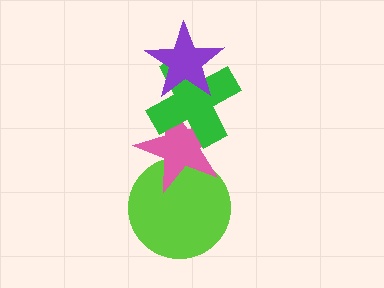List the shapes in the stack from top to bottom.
From top to bottom: the purple star, the green cross, the pink star, the lime circle.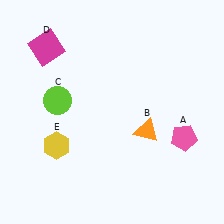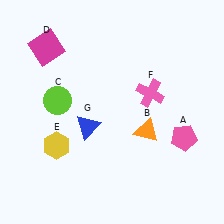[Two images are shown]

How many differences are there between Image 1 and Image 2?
There are 2 differences between the two images.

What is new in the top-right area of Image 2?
A pink cross (F) was added in the top-right area of Image 2.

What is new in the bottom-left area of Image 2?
A blue triangle (G) was added in the bottom-left area of Image 2.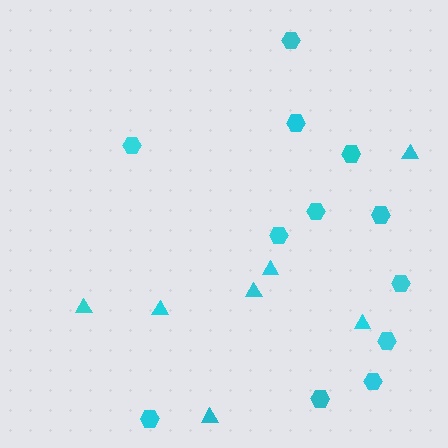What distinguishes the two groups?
There are 2 groups: one group of triangles (7) and one group of hexagons (12).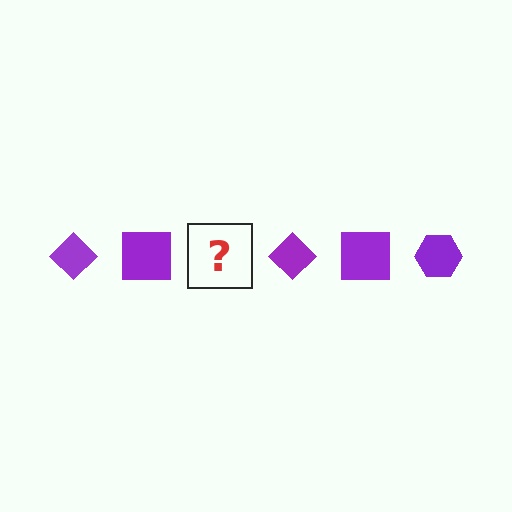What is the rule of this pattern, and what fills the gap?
The rule is that the pattern cycles through diamond, square, hexagon shapes in purple. The gap should be filled with a purple hexagon.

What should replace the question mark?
The question mark should be replaced with a purple hexagon.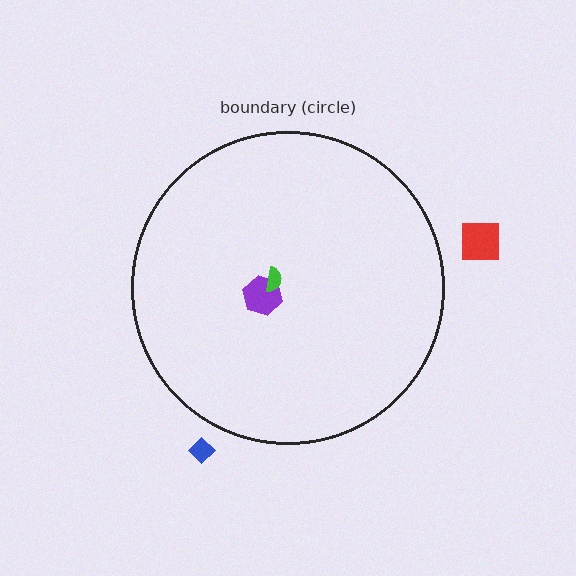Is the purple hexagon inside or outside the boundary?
Inside.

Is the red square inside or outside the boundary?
Outside.